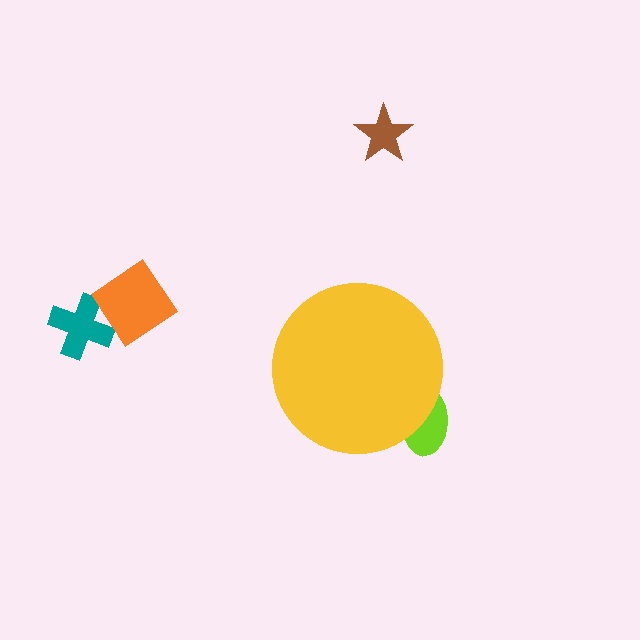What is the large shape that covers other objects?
A yellow circle.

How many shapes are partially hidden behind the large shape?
1 shape is partially hidden.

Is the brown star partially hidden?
No, the brown star is fully visible.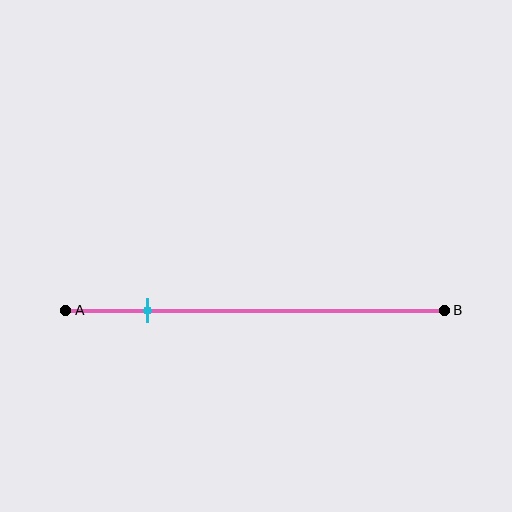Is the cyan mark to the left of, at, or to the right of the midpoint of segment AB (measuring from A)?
The cyan mark is to the left of the midpoint of segment AB.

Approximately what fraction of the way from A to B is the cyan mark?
The cyan mark is approximately 20% of the way from A to B.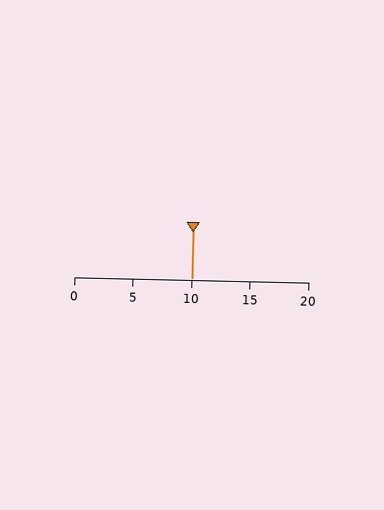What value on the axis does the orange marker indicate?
The marker indicates approximately 10.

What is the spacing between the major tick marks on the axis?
The major ticks are spaced 5 apart.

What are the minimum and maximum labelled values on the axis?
The axis runs from 0 to 20.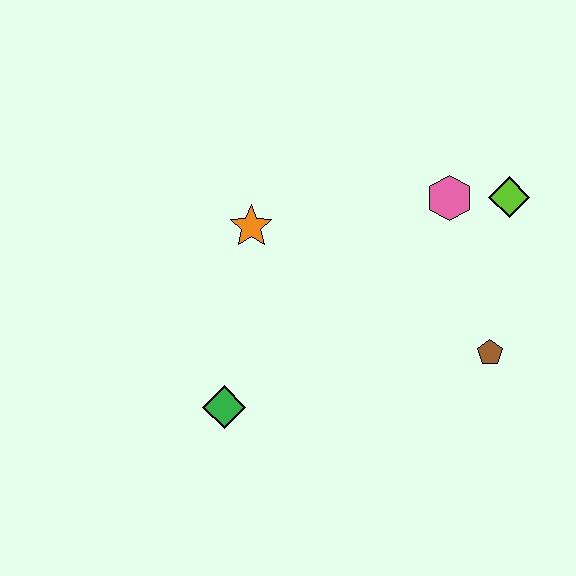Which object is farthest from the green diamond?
The lime diamond is farthest from the green diamond.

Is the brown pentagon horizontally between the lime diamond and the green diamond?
Yes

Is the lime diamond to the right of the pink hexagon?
Yes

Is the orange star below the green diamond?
No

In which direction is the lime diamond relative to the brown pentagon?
The lime diamond is above the brown pentagon.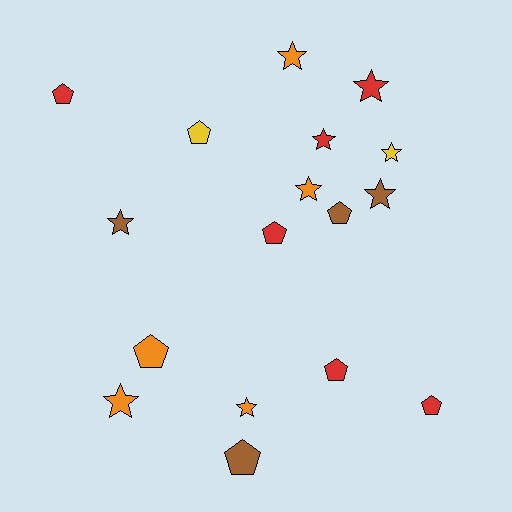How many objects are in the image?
There are 17 objects.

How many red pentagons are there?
There are 4 red pentagons.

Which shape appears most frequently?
Star, with 9 objects.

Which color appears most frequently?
Red, with 6 objects.